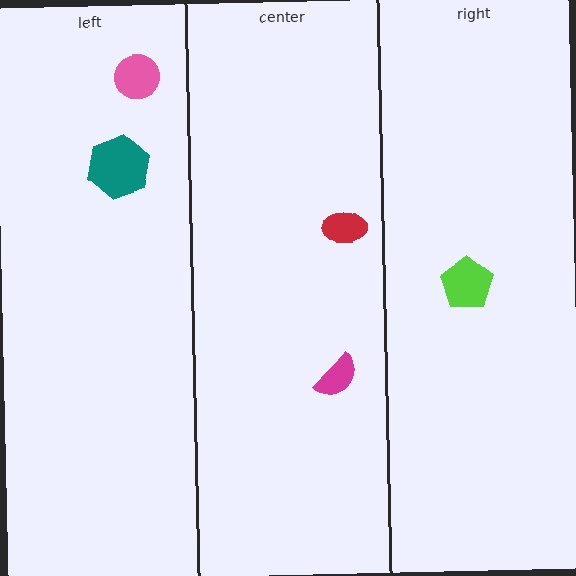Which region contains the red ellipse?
The center region.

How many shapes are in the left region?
2.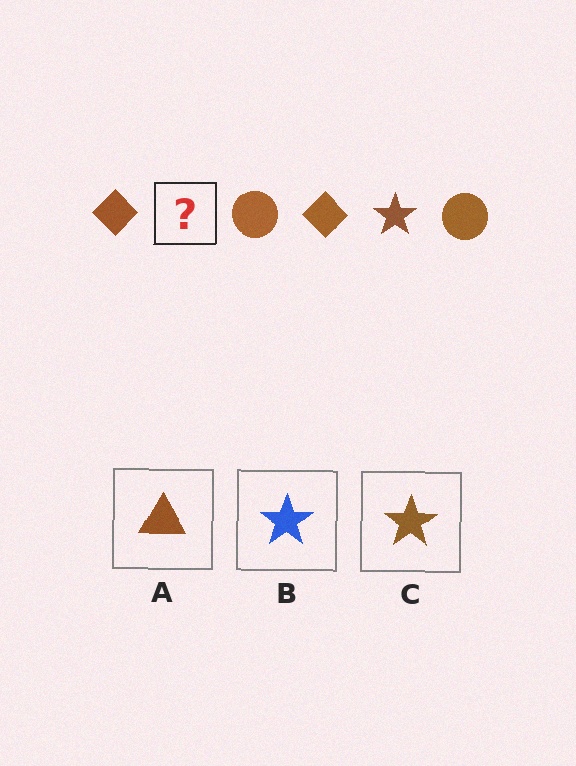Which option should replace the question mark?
Option C.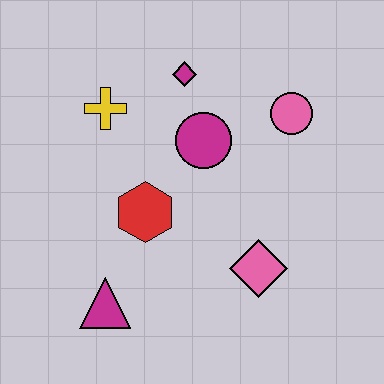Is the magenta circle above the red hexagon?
Yes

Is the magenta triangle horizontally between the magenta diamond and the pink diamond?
No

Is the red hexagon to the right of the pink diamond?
No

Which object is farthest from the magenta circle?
The magenta triangle is farthest from the magenta circle.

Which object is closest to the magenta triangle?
The red hexagon is closest to the magenta triangle.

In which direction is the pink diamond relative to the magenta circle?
The pink diamond is below the magenta circle.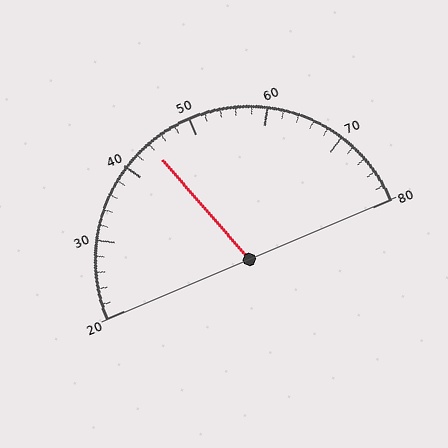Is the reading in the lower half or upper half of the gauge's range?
The reading is in the lower half of the range (20 to 80).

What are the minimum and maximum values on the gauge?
The gauge ranges from 20 to 80.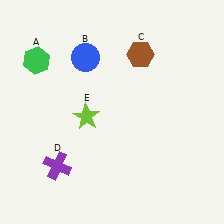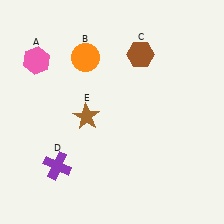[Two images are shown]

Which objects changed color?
A changed from green to pink. B changed from blue to orange. E changed from lime to brown.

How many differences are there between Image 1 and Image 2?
There are 3 differences between the two images.